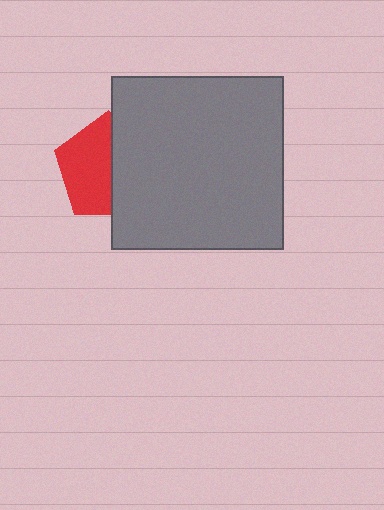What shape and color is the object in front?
The object in front is a gray square.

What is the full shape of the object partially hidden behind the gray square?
The partially hidden object is a red pentagon.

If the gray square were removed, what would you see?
You would see the complete red pentagon.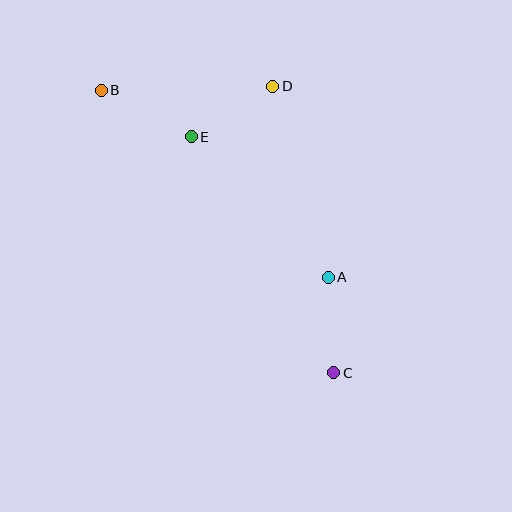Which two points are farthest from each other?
Points B and C are farthest from each other.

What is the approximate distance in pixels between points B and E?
The distance between B and E is approximately 101 pixels.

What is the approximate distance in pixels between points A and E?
The distance between A and E is approximately 196 pixels.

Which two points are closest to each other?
Points A and C are closest to each other.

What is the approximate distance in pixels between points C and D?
The distance between C and D is approximately 293 pixels.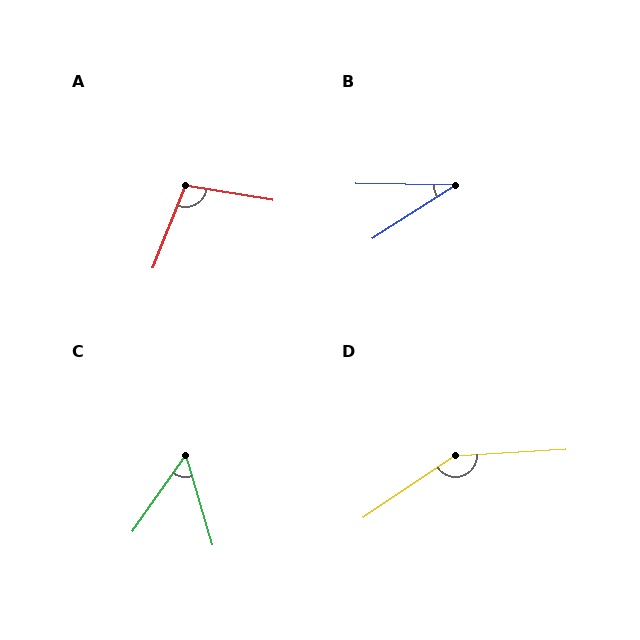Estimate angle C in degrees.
Approximately 52 degrees.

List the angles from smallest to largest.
B (33°), C (52°), A (102°), D (150°).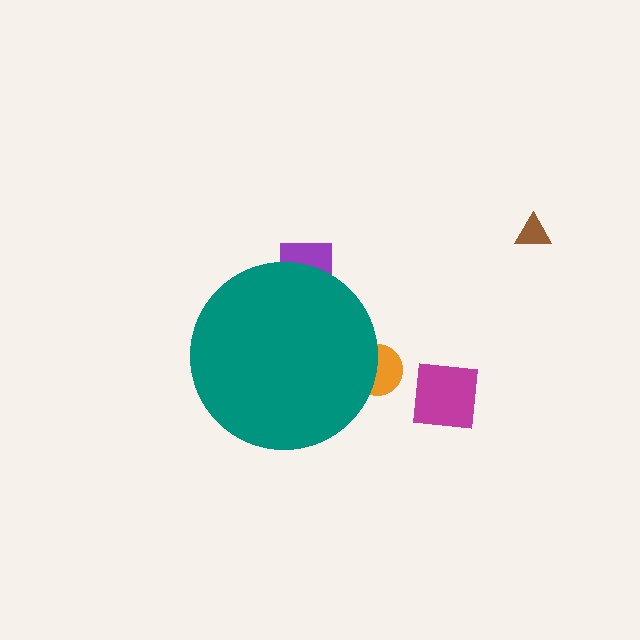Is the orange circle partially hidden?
Yes, the orange circle is partially hidden behind the teal circle.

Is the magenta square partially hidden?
No, the magenta square is fully visible.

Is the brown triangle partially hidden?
No, the brown triangle is fully visible.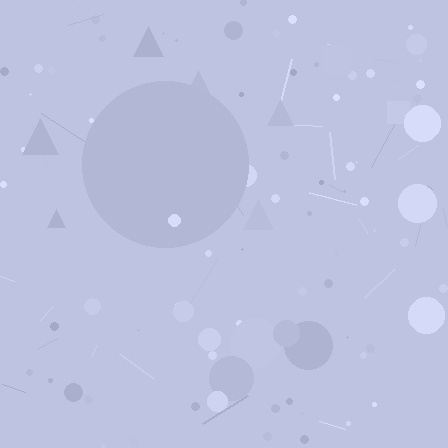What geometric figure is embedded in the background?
A circle is embedded in the background.